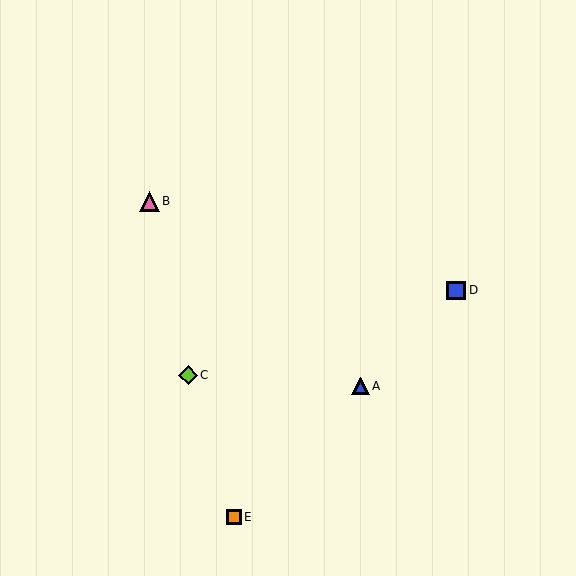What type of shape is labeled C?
Shape C is a lime diamond.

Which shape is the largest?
The pink triangle (labeled B) is the largest.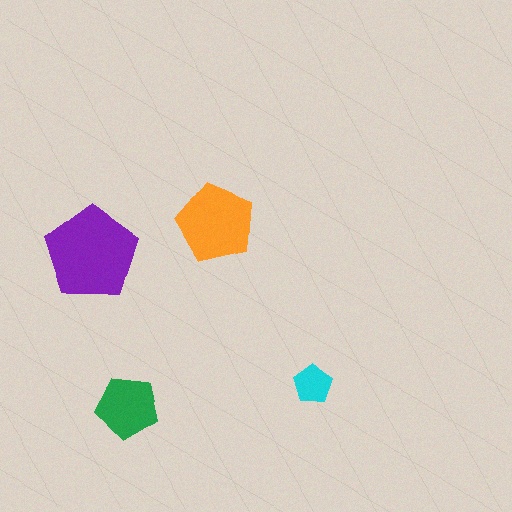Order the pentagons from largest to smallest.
the purple one, the orange one, the green one, the cyan one.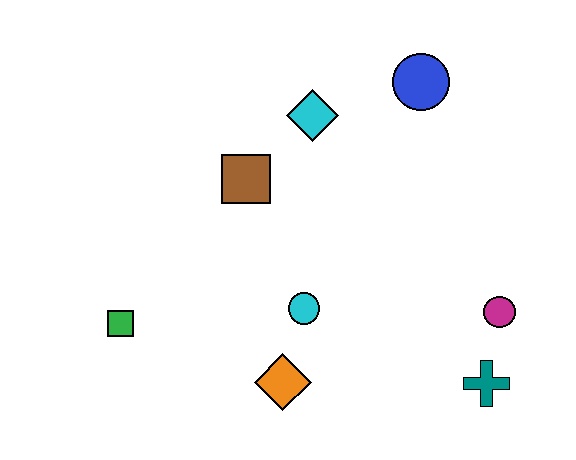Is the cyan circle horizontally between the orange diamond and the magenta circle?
Yes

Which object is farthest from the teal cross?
The green square is farthest from the teal cross.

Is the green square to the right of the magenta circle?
No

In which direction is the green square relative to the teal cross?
The green square is to the left of the teal cross.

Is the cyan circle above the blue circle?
No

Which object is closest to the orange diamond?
The cyan circle is closest to the orange diamond.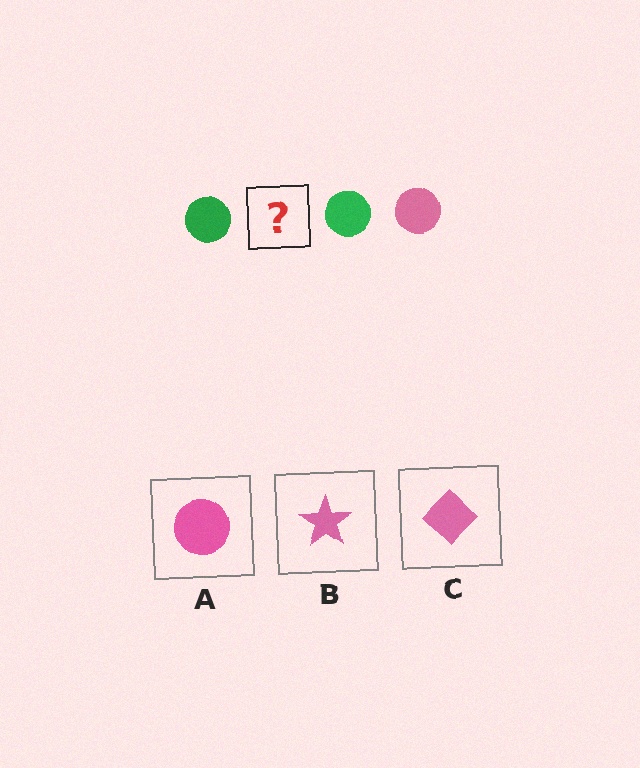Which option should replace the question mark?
Option A.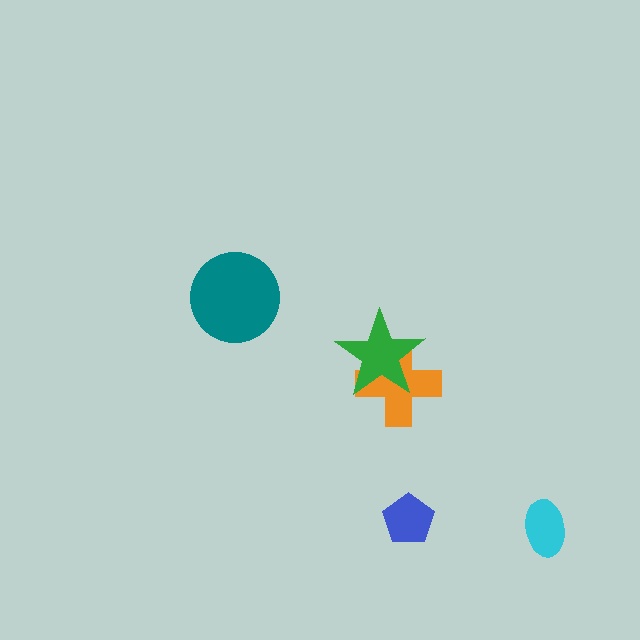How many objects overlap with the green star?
1 object overlaps with the green star.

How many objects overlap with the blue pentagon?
0 objects overlap with the blue pentagon.